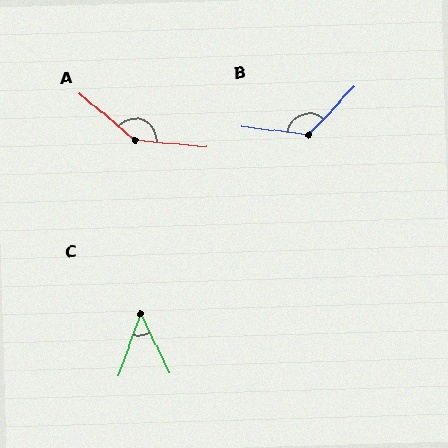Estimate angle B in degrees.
Approximately 127 degrees.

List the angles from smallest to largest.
C (46°), B (127°), A (144°).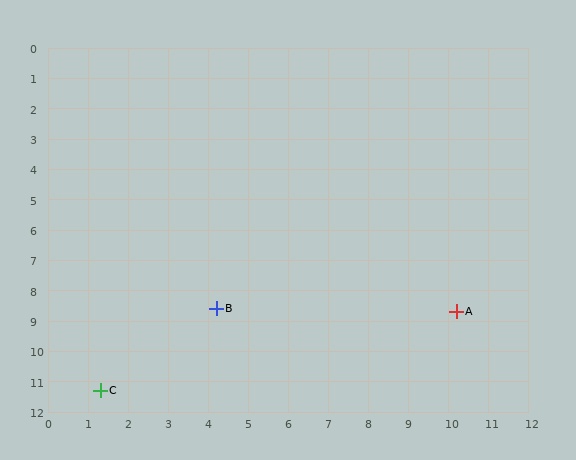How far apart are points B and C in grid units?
Points B and C are about 4.0 grid units apart.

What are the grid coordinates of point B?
Point B is at approximately (4.2, 8.6).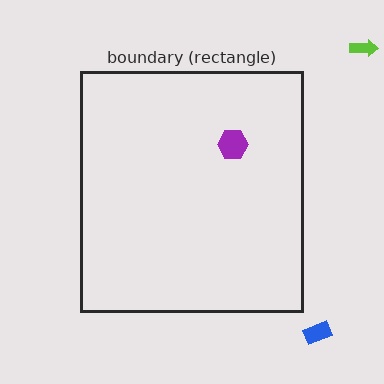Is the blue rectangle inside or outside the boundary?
Outside.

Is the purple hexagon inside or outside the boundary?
Inside.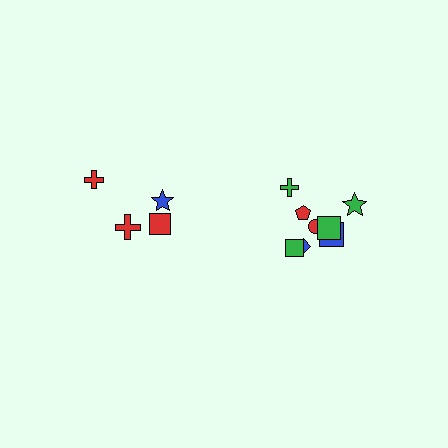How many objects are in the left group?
There are 4 objects.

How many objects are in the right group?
There are 8 objects.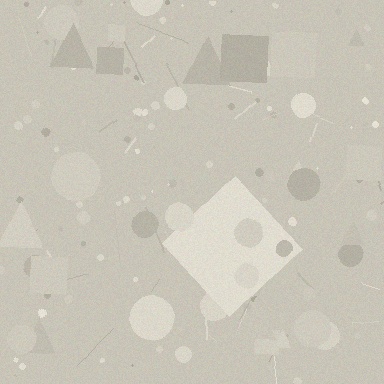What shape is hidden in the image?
A diamond is hidden in the image.